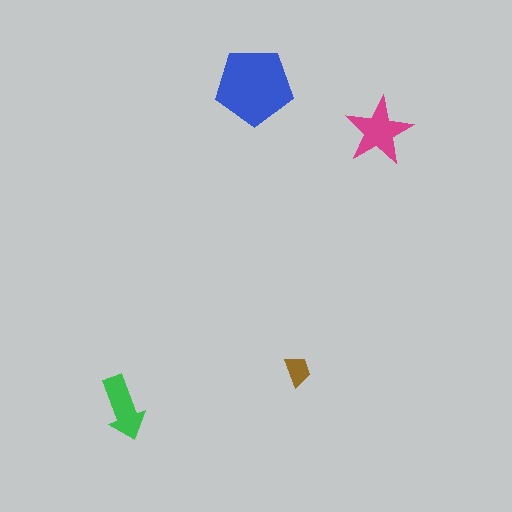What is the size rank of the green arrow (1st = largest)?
3rd.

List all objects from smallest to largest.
The brown trapezoid, the green arrow, the magenta star, the blue pentagon.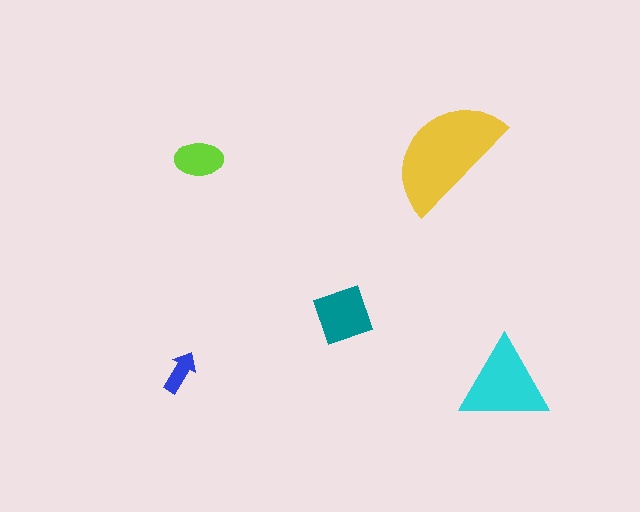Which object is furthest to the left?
The blue arrow is leftmost.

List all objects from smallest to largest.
The blue arrow, the lime ellipse, the teal diamond, the cyan triangle, the yellow semicircle.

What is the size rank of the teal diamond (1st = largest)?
3rd.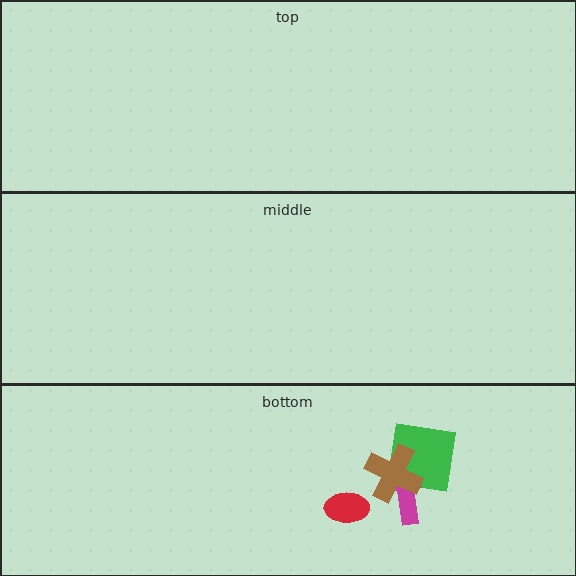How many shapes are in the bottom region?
4.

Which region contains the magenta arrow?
The bottom region.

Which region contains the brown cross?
The bottom region.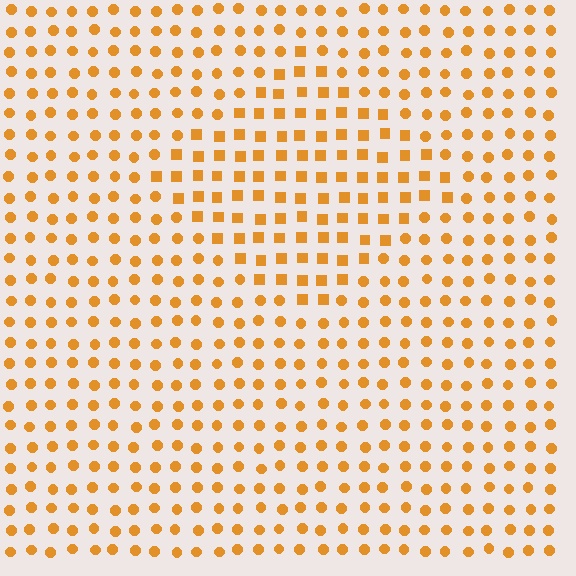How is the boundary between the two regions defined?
The boundary is defined by a change in element shape: squares inside vs. circles outside. All elements share the same color and spacing.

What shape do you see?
I see a diamond.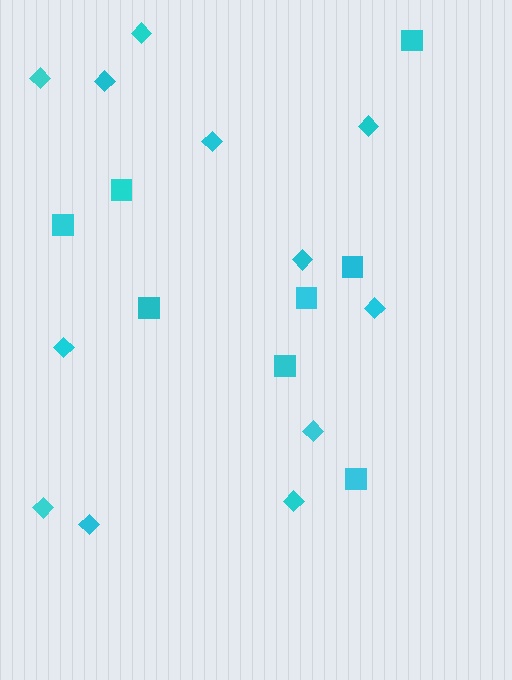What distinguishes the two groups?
There are 2 groups: one group of squares (8) and one group of diamonds (12).